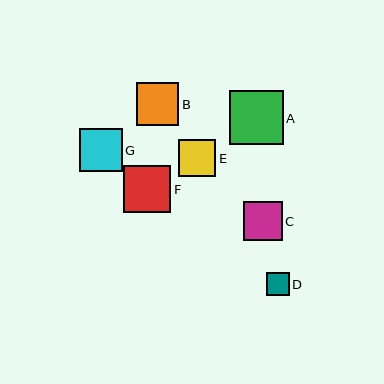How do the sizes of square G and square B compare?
Square G and square B are approximately the same size.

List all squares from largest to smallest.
From largest to smallest: A, F, G, B, C, E, D.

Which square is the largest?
Square A is the largest with a size of approximately 54 pixels.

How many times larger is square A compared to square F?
Square A is approximately 1.2 times the size of square F.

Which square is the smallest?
Square D is the smallest with a size of approximately 23 pixels.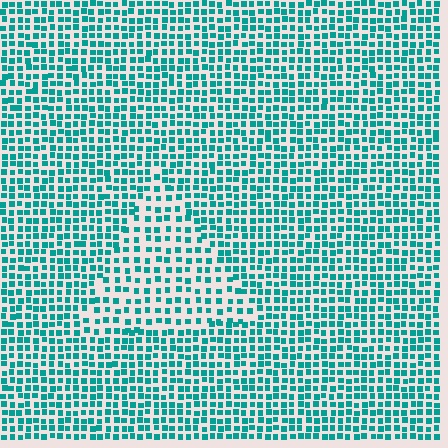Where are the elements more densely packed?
The elements are more densely packed outside the triangle boundary.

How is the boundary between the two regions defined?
The boundary is defined by a change in element density (approximately 1.6x ratio). All elements are the same color, size, and shape.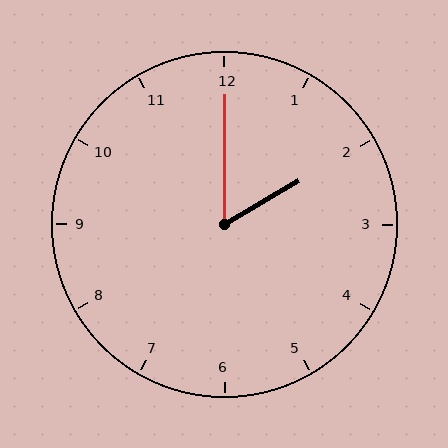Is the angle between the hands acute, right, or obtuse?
It is acute.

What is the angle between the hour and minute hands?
Approximately 60 degrees.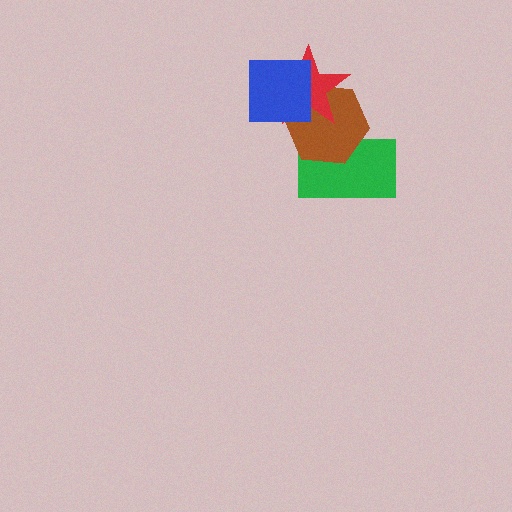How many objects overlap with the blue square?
2 objects overlap with the blue square.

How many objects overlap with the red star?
2 objects overlap with the red star.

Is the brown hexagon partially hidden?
Yes, it is partially covered by another shape.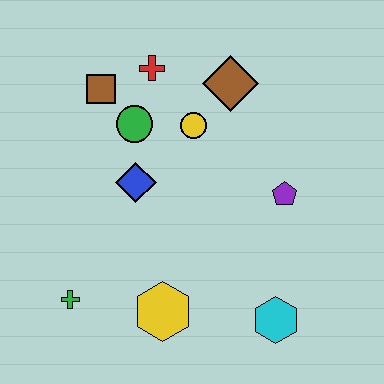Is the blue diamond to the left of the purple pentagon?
Yes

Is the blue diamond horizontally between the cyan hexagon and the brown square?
Yes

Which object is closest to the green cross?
The yellow hexagon is closest to the green cross.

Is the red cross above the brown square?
Yes